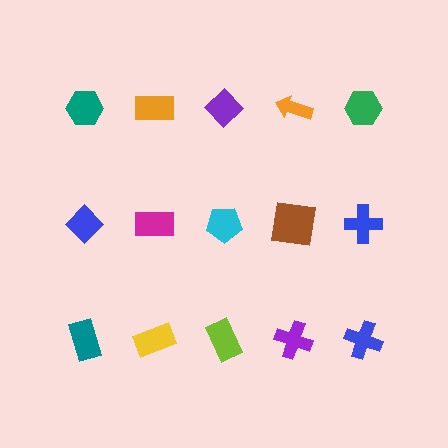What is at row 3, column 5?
A blue cross.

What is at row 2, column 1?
A blue diamond.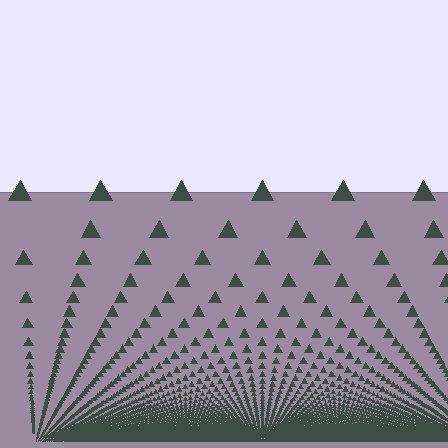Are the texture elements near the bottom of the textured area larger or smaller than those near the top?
Smaller. The gradient is inverted — elements near the bottom are smaller and denser.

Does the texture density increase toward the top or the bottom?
Density increases toward the bottom.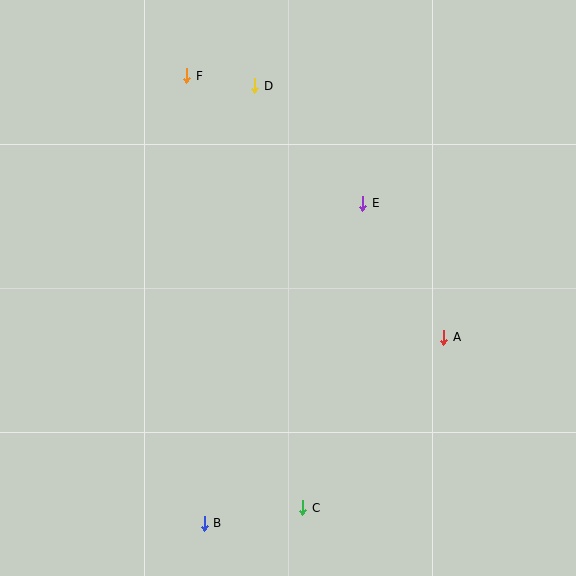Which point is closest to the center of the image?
Point E at (363, 203) is closest to the center.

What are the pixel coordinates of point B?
Point B is at (204, 523).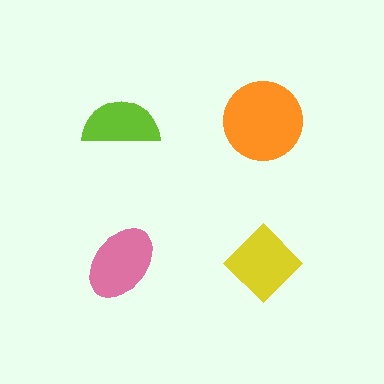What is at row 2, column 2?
A yellow diamond.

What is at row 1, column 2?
An orange circle.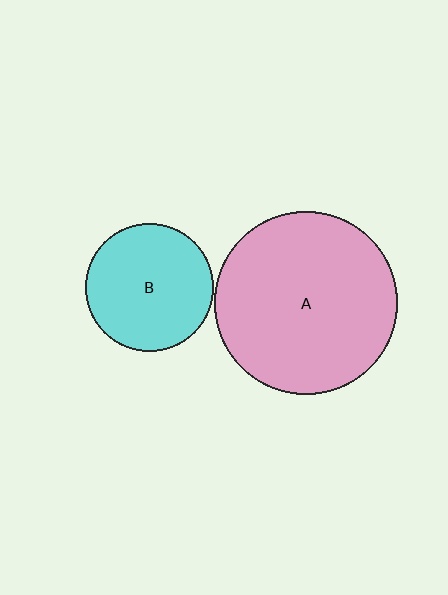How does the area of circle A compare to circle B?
Approximately 2.0 times.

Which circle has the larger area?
Circle A (pink).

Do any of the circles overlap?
No, none of the circles overlap.